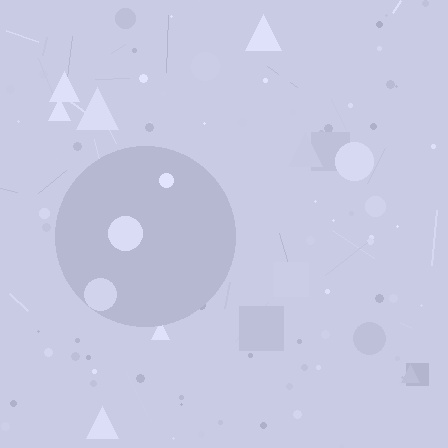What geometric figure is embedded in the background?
A circle is embedded in the background.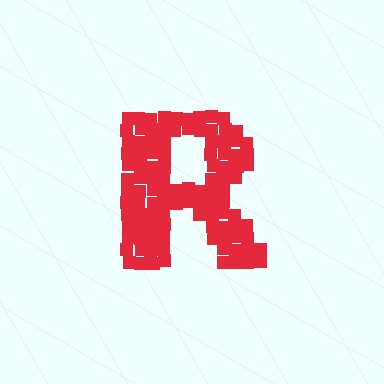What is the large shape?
The large shape is the letter R.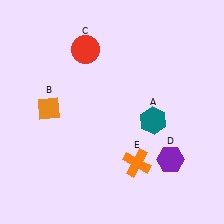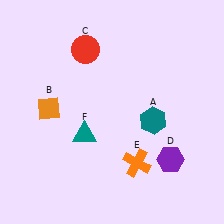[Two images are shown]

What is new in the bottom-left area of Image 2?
A teal triangle (F) was added in the bottom-left area of Image 2.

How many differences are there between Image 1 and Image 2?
There is 1 difference between the two images.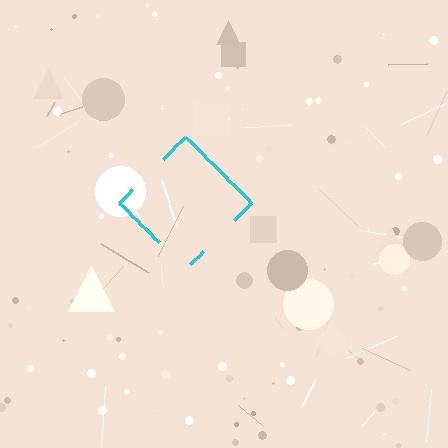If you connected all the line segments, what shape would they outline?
They would outline a diamond.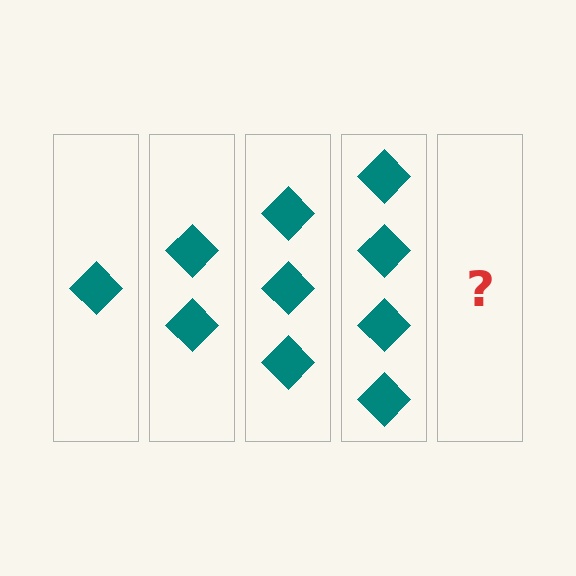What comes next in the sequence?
The next element should be 5 diamonds.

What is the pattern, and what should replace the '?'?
The pattern is that each step adds one more diamond. The '?' should be 5 diamonds.